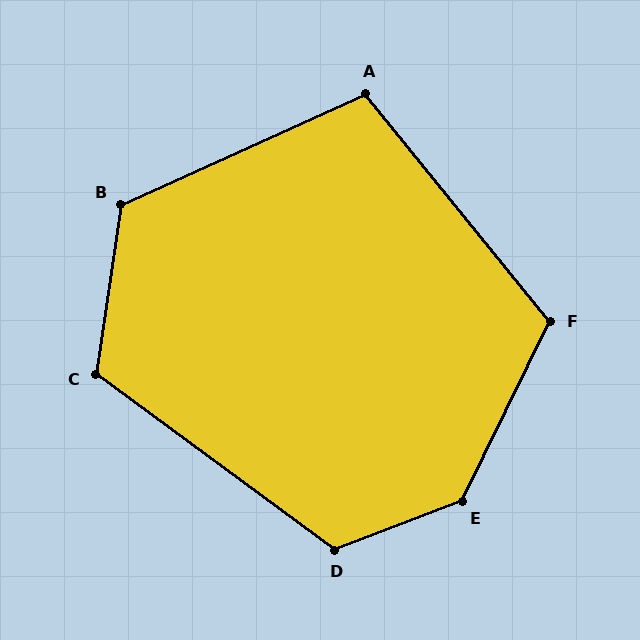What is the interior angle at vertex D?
Approximately 123 degrees (obtuse).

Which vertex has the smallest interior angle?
A, at approximately 105 degrees.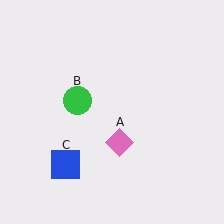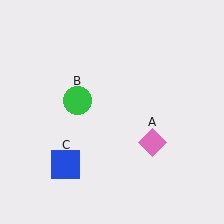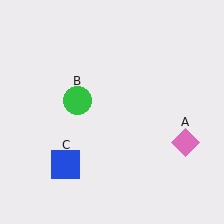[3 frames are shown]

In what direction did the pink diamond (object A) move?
The pink diamond (object A) moved right.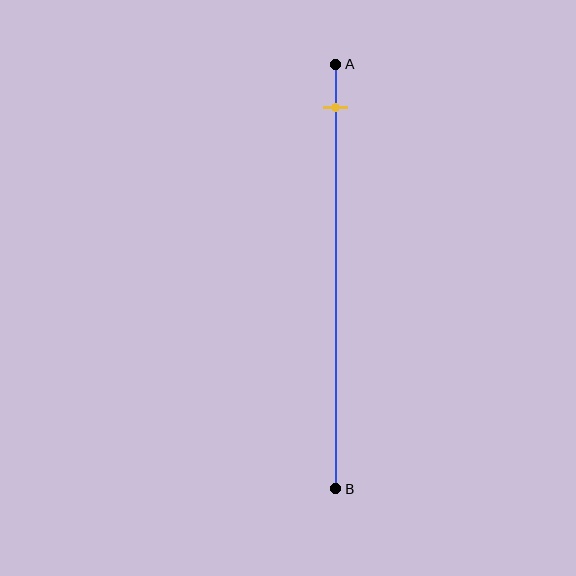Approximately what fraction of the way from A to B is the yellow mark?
The yellow mark is approximately 10% of the way from A to B.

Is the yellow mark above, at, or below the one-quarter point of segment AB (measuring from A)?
The yellow mark is above the one-quarter point of segment AB.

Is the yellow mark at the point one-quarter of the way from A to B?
No, the mark is at about 10% from A, not at the 25% one-quarter point.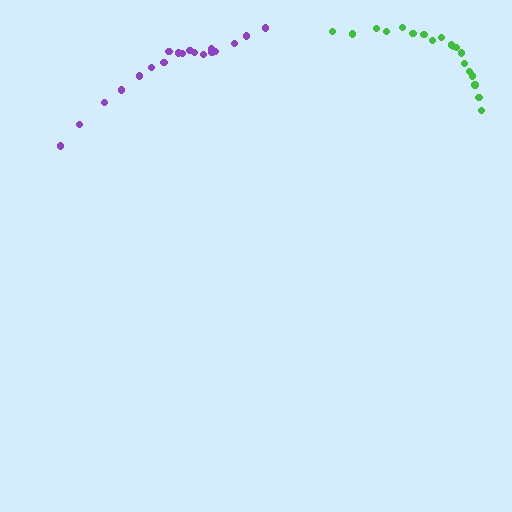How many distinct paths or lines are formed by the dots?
There are 2 distinct paths.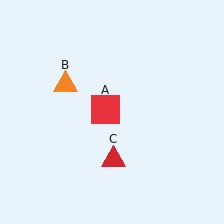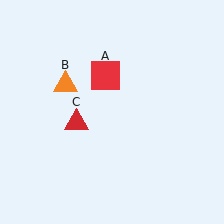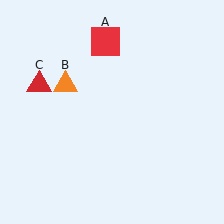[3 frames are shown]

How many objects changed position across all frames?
2 objects changed position: red square (object A), red triangle (object C).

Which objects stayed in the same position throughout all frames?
Orange triangle (object B) remained stationary.